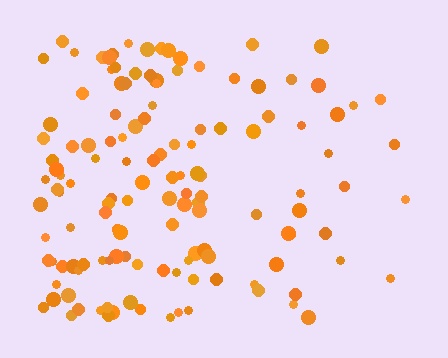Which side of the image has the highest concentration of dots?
The left.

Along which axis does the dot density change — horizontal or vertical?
Horizontal.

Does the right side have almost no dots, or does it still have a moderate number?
Still a moderate number, just noticeably fewer than the left.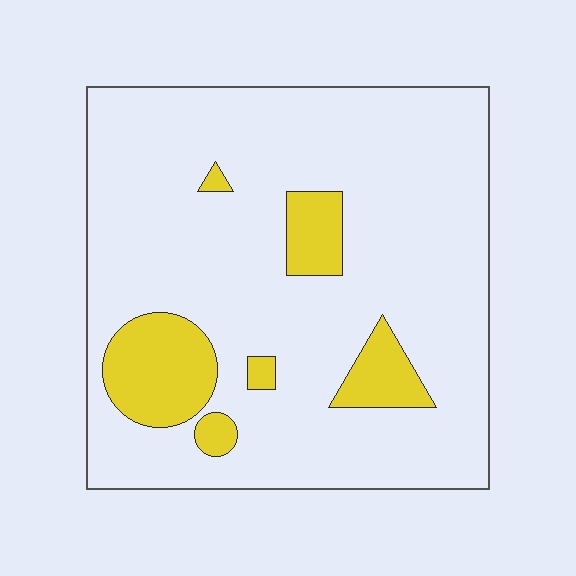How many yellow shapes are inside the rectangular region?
6.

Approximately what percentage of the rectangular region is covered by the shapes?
Approximately 15%.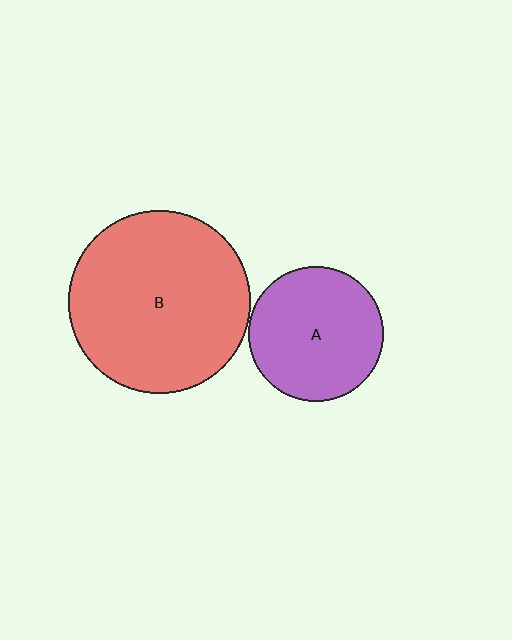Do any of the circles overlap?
No, none of the circles overlap.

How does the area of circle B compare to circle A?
Approximately 1.8 times.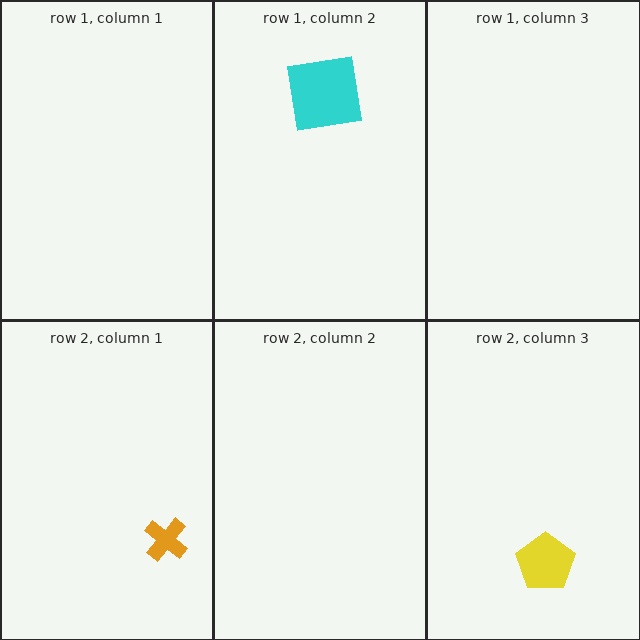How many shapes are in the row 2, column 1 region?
1.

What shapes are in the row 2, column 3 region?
The yellow pentagon.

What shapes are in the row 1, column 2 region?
The cyan square.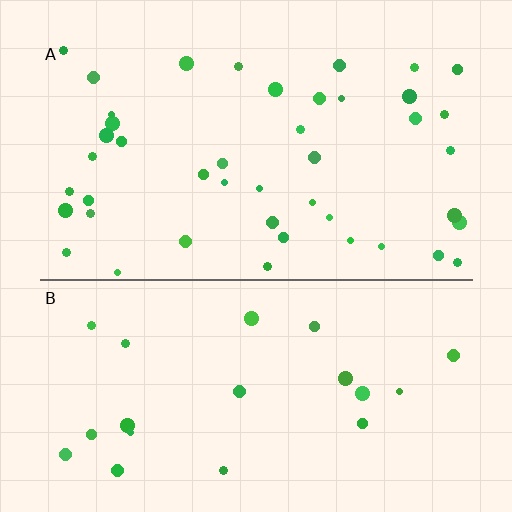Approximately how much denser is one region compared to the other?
Approximately 2.2× — region A over region B.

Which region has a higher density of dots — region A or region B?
A (the top).